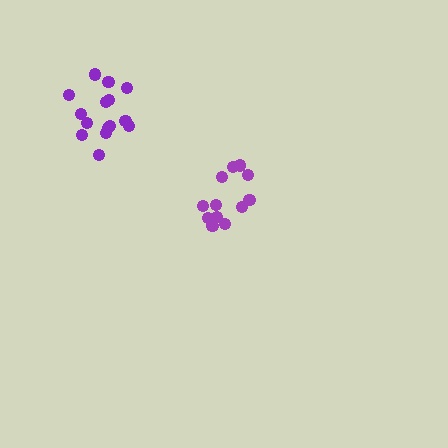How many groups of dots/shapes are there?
There are 2 groups.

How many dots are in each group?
Group 1: 15 dots, Group 2: 12 dots (27 total).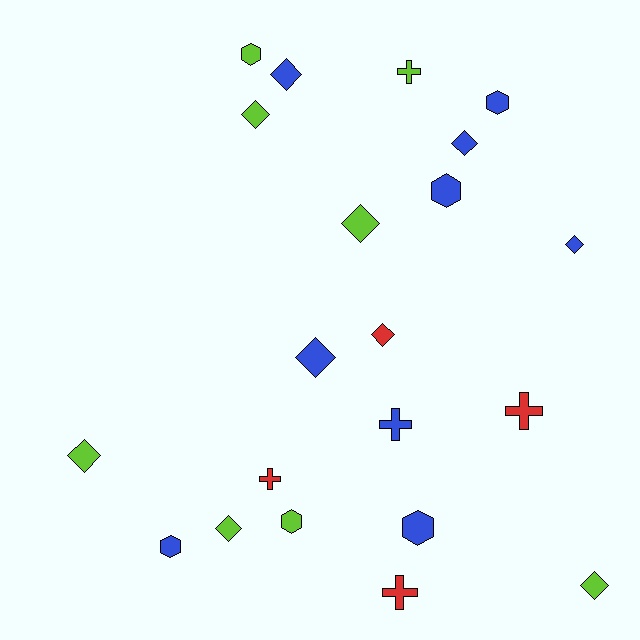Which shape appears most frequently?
Diamond, with 10 objects.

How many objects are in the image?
There are 21 objects.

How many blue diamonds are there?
There are 4 blue diamonds.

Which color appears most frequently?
Blue, with 9 objects.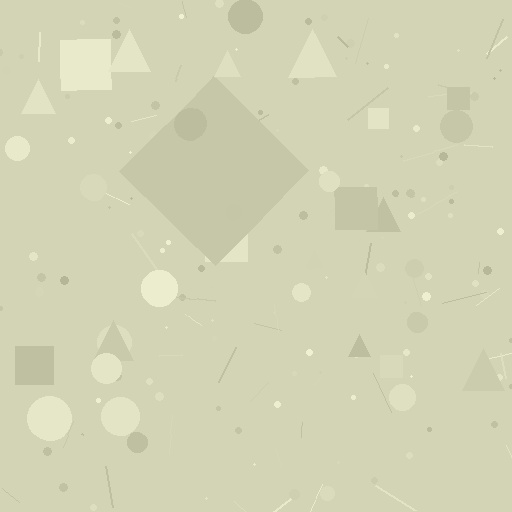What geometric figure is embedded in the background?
A diamond is embedded in the background.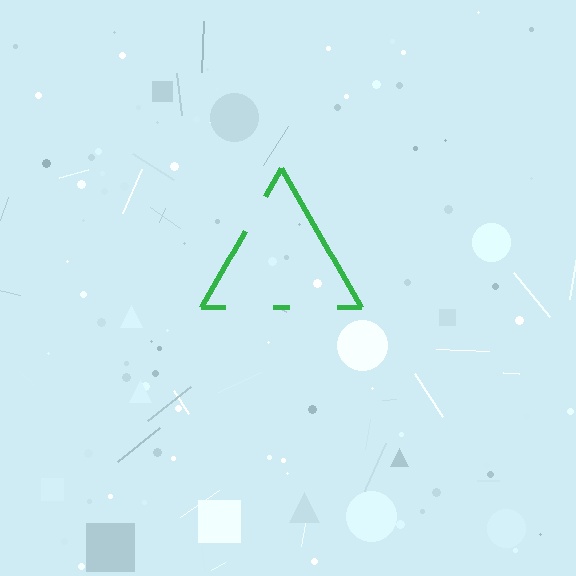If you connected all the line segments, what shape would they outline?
They would outline a triangle.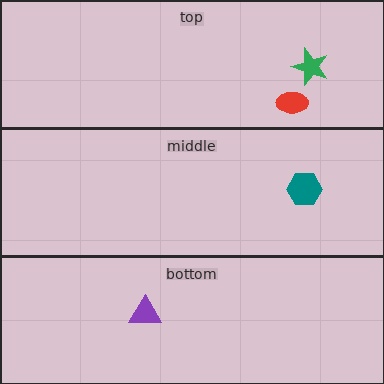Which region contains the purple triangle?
The bottom region.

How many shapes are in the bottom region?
1.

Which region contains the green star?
The top region.